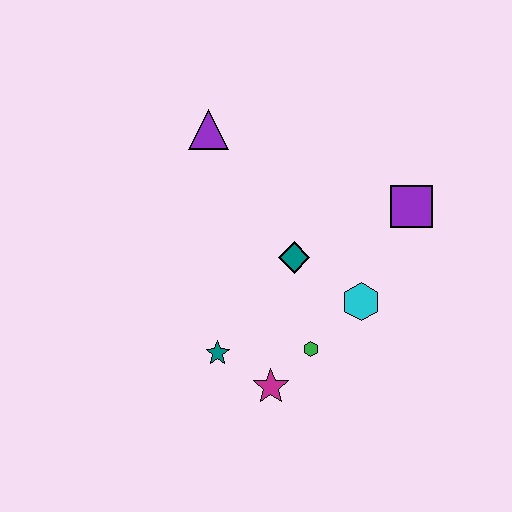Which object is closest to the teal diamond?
The cyan hexagon is closest to the teal diamond.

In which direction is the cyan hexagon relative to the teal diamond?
The cyan hexagon is to the right of the teal diamond.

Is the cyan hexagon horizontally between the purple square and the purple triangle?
Yes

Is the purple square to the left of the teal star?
No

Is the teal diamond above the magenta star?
Yes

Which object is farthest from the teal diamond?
The purple triangle is farthest from the teal diamond.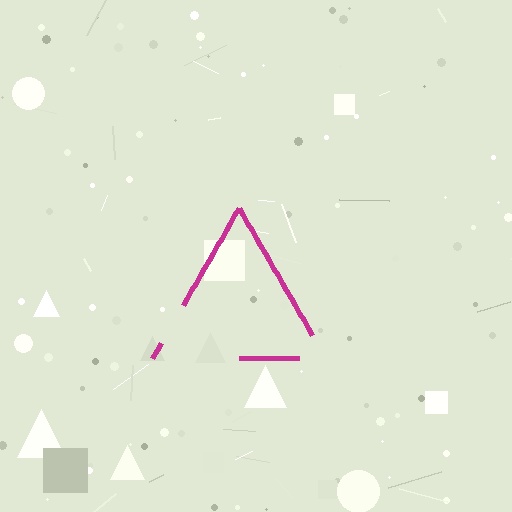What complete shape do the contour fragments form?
The contour fragments form a triangle.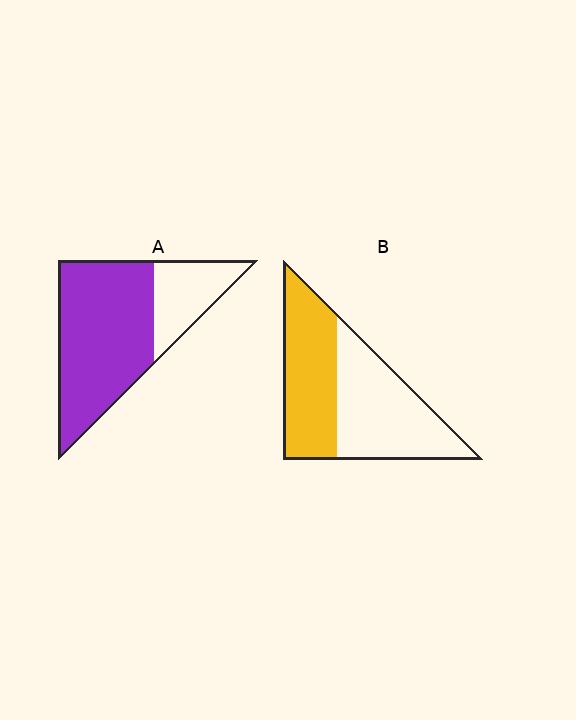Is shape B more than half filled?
Roughly half.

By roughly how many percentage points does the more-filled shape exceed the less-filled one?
By roughly 25 percentage points (A over B).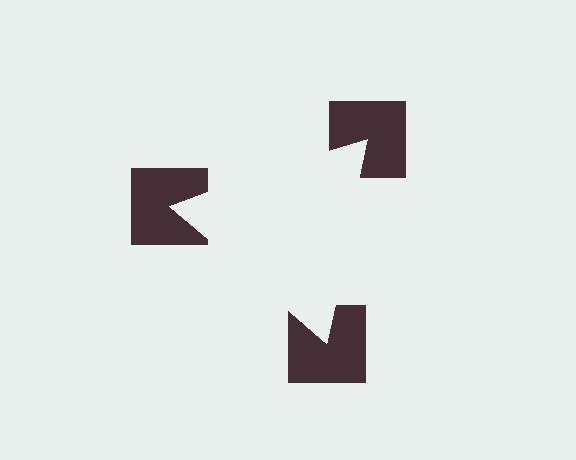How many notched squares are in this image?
There are 3 — one at each vertex of the illusory triangle.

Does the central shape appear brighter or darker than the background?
It typically appears slightly brighter than the background, even though no actual brightness change is drawn.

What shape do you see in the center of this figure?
An illusory triangle — its edges are inferred from the aligned wedge cuts in the notched squares, not physically drawn.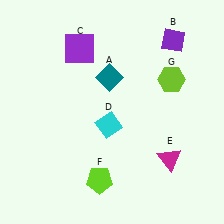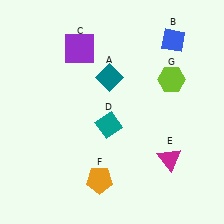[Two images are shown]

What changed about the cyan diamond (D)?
In Image 1, D is cyan. In Image 2, it changed to teal.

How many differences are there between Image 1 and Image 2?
There are 3 differences between the two images.